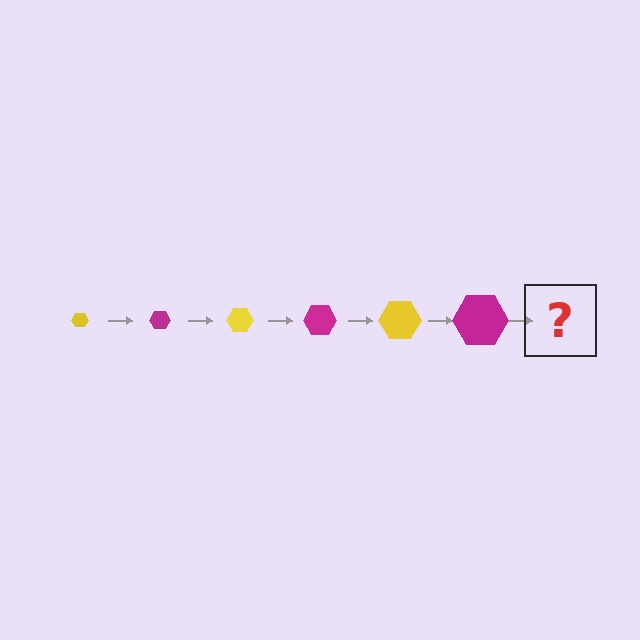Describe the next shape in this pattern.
It should be a yellow hexagon, larger than the previous one.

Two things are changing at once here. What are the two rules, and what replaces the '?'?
The two rules are that the hexagon grows larger each step and the color cycles through yellow and magenta. The '?' should be a yellow hexagon, larger than the previous one.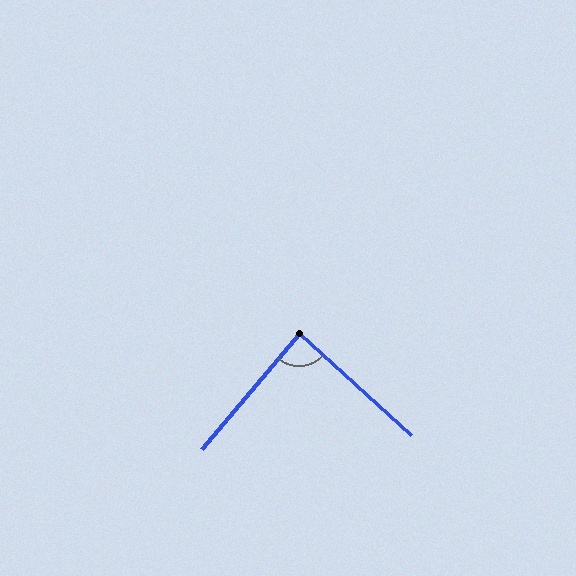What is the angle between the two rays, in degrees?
Approximately 88 degrees.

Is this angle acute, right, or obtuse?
It is approximately a right angle.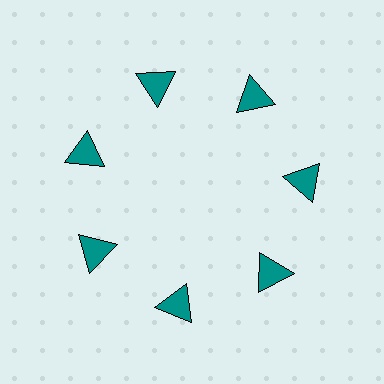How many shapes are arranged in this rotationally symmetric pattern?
There are 7 shapes, arranged in 7 groups of 1.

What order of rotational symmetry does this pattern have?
This pattern has 7-fold rotational symmetry.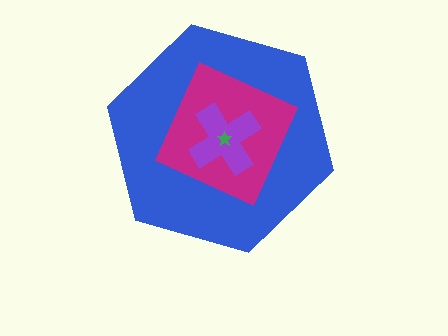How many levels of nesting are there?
4.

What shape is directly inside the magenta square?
The purple cross.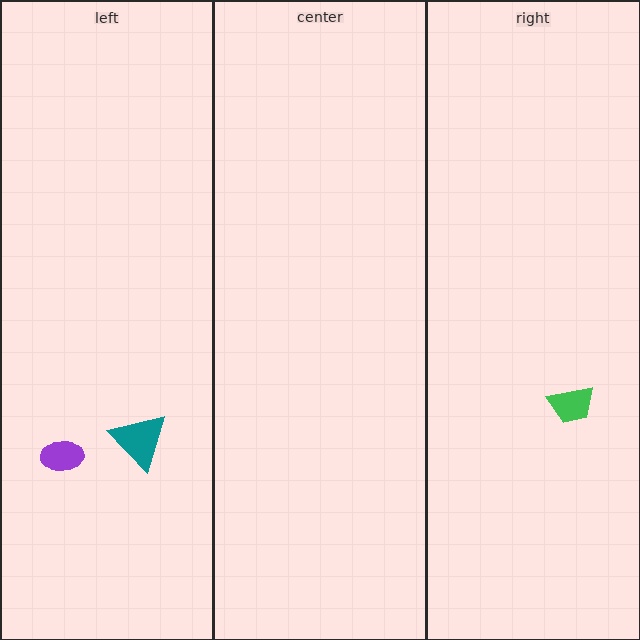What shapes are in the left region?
The teal triangle, the purple ellipse.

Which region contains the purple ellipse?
The left region.